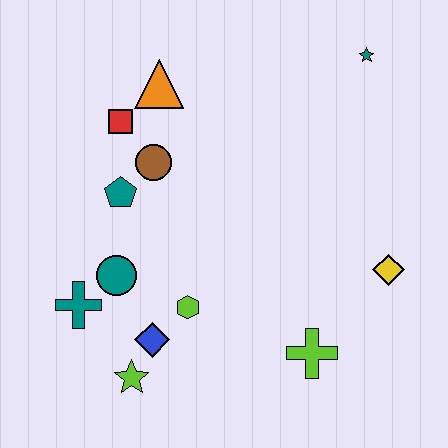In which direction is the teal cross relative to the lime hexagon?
The teal cross is to the left of the lime hexagon.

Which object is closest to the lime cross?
The yellow diamond is closest to the lime cross.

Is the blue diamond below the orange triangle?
Yes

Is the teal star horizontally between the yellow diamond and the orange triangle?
Yes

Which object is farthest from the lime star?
The teal star is farthest from the lime star.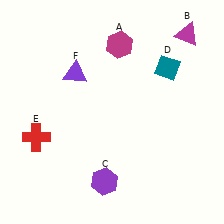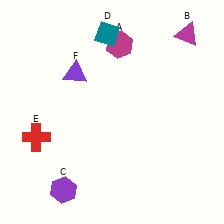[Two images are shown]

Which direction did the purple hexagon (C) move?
The purple hexagon (C) moved left.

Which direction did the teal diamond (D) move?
The teal diamond (D) moved left.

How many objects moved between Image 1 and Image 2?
2 objects moved between the two images.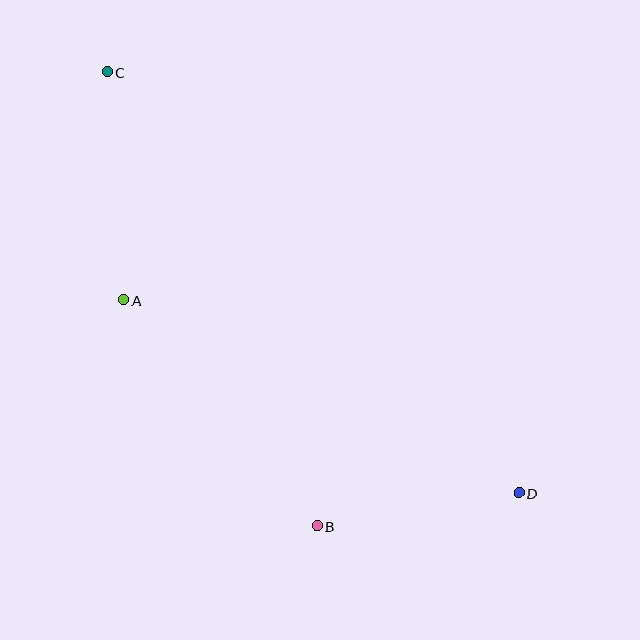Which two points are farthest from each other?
Points C and D are farthest from each other.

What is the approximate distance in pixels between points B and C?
The distance between B and C is approximately 500 pixels.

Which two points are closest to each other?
Points B and D are closest to each other.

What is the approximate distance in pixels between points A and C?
The distance between A and C is approximately 229 pixels.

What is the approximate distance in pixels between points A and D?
The distance between A and D is approximately 440 pixels.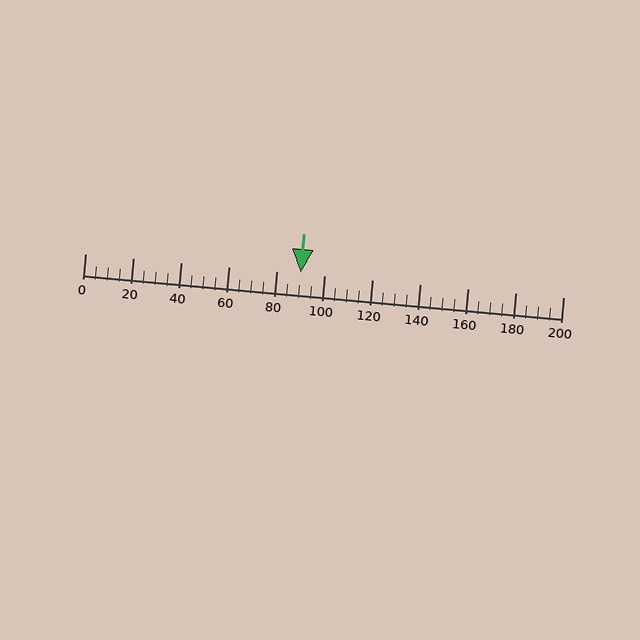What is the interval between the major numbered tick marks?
The major tick marks are spaced 20 units apart.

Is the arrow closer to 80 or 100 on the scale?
The arrow is closer to 100.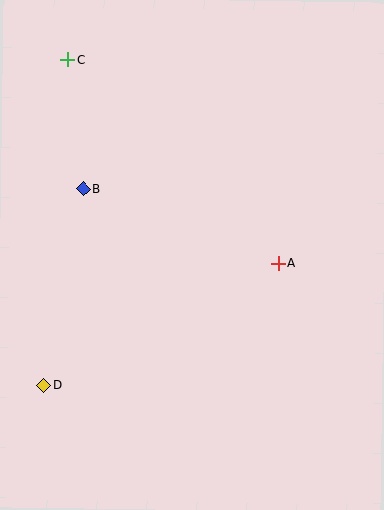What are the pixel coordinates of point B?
Point B is at (83, 189).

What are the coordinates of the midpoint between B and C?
The midpoint between B and C is at (75, 124).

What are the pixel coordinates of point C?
Point C is at (68, 60).